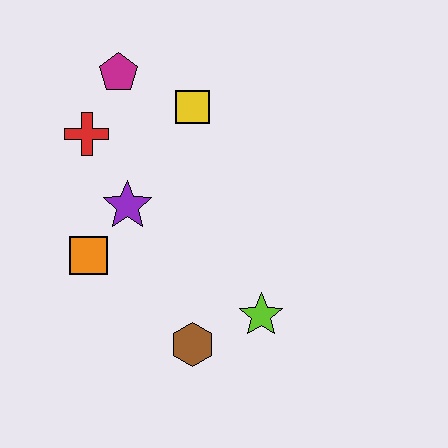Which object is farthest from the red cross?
The lime star is farthest from the red cross.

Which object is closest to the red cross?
The magenta pentagon is closest to the red cross.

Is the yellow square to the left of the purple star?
No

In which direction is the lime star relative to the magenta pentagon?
The lime star is below the magenta pentagon.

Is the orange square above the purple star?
No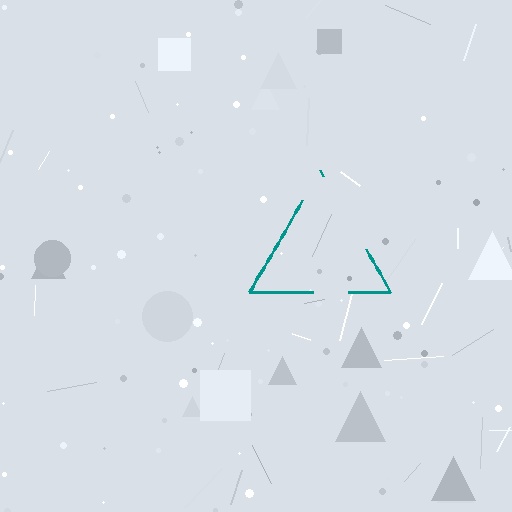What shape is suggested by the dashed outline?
The dashed outline suggests a triangle.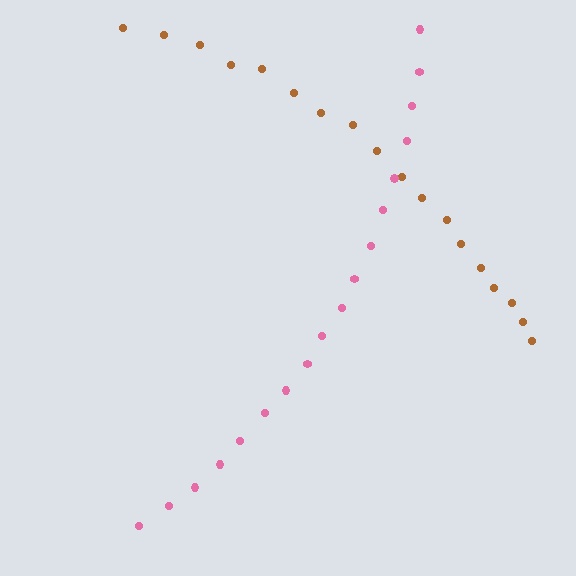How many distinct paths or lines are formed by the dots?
There are 2 distinct paths.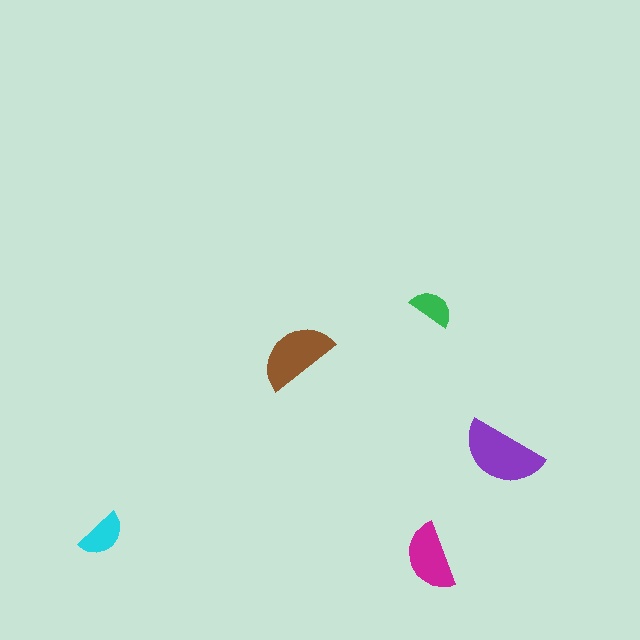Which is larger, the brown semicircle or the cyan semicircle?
The brown one.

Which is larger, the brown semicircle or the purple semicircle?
The purple one.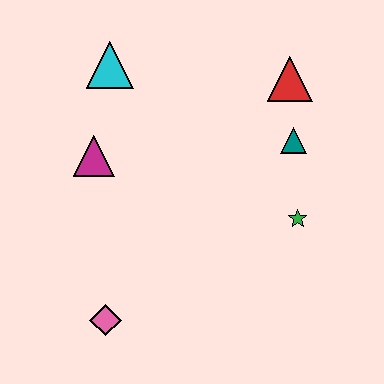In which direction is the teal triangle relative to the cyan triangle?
The teal triangle is to the right of the cyan triangle.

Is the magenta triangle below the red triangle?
Yes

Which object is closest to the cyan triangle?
The magenta triangle is closest to the cyan triangle.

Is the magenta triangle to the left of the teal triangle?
Yes